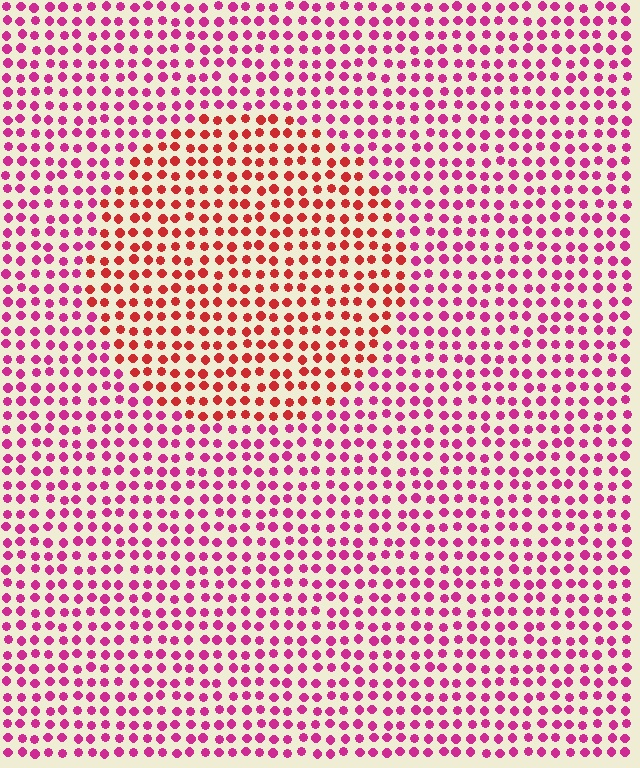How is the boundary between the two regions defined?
The boundary is defined purely by a slight shift in hue (about 36 degrees). Spacing, size, and orientation are identical on both sides.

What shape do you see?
I see a circle.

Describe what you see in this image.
The image is filled with small magenta elements in a uniform arrangement. A circle-shaped region is visible where the elements are tinted to a slightly different hue, forming a subtle color boundary.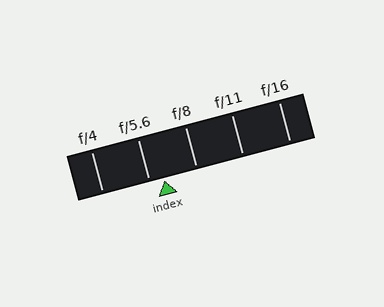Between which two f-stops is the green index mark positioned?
The index mark is between f/5.6 and f/8.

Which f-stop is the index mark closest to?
The index mark is closest to f/5.6.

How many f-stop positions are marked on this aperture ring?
There are 5 f-stop positions marked.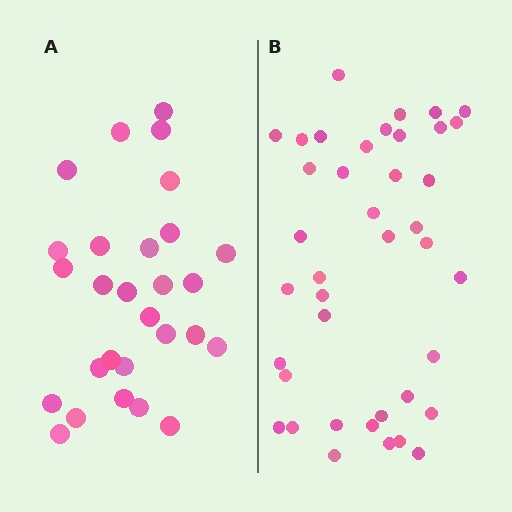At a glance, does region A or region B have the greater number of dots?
Region B (the right region) has more dots.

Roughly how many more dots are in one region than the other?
Region B has roughly 12 or so more dots than region A.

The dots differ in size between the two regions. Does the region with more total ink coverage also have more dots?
No. Region A has more total ink coverage because its dots are larger, but region B actually contains more individual dots. Total area can be misleading — the number of items is what matters here.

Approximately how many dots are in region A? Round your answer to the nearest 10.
About 30 dots. (The exact count is 28, which rounds to 30.)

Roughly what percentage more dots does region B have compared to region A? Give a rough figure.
About 45% more.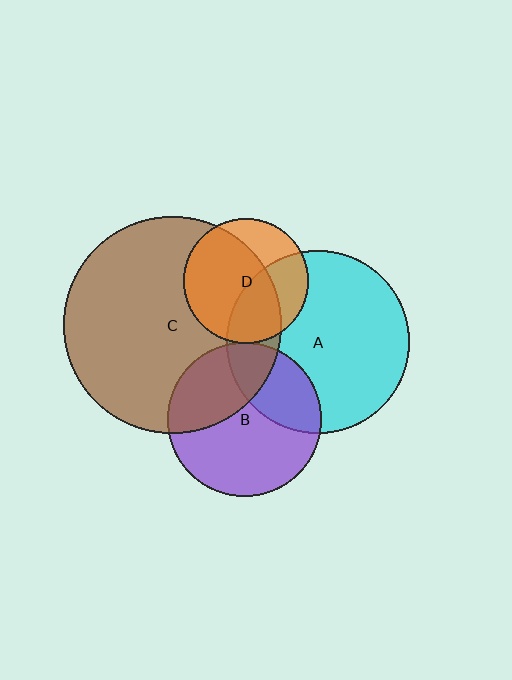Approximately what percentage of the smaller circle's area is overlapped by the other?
Approximately 30%.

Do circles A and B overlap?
Yes.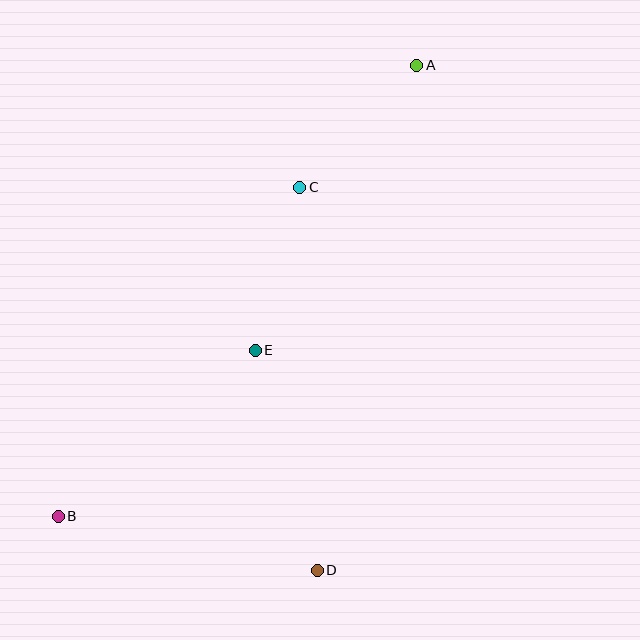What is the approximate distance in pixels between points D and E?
The distance between D and E is approximately 229 pixels.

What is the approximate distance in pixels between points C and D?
The distance between C and D is approximately 384 pixels.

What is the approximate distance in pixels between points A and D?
The distance between A and D is approximately 515 pixels.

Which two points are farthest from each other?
Points A and B are farthest from each other.